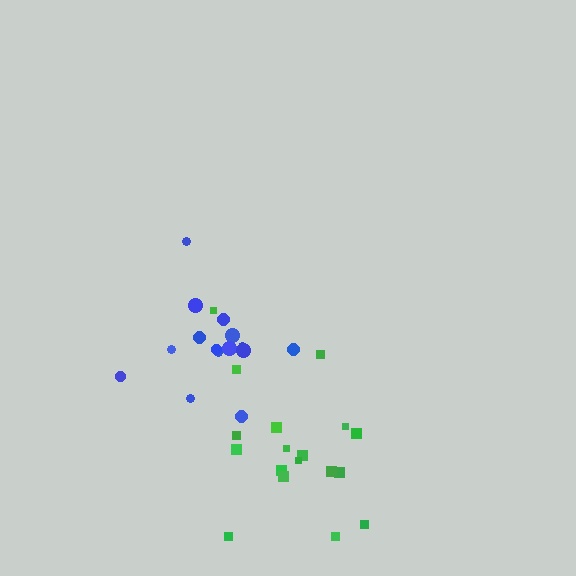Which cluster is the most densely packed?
Blue.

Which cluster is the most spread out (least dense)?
Green.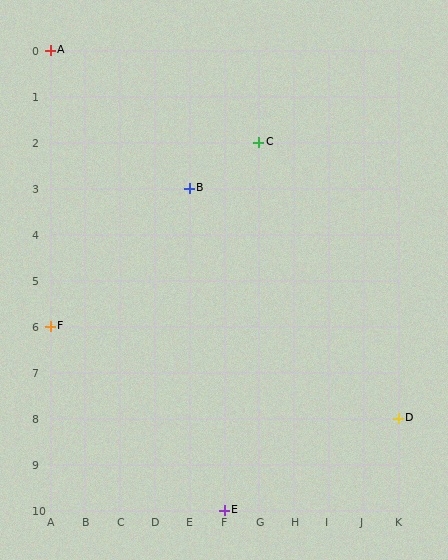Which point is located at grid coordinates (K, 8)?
Point D is at (K, 8).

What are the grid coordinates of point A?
Point A is at grid coordinates (A, 0).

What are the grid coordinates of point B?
Point B is at grid coordinates (E, 3).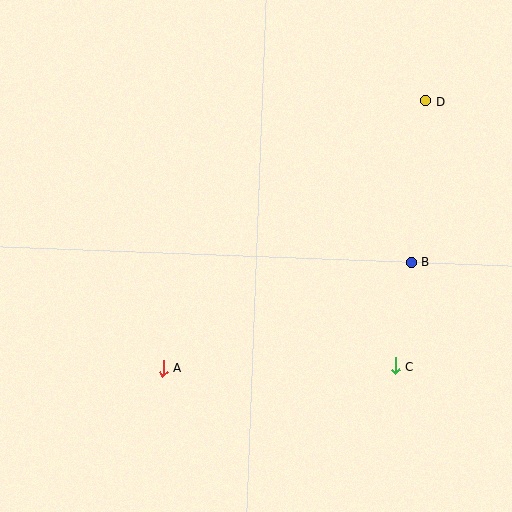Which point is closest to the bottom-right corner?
Point C is closest to the bottom-right corner.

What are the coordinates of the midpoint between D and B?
The midpoint between D and B is at (419, 182).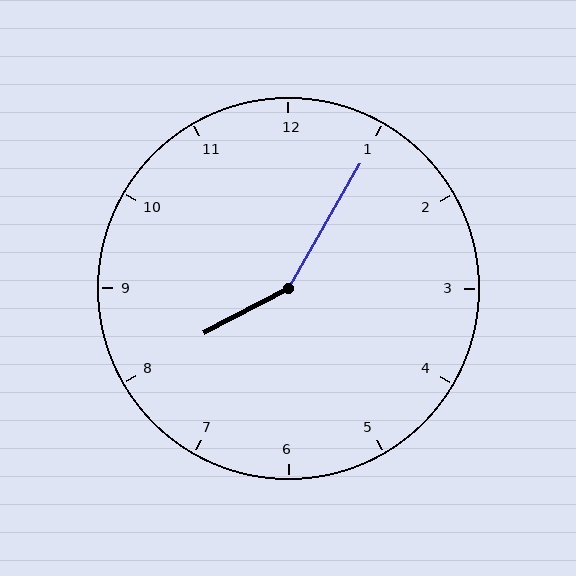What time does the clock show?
8:05.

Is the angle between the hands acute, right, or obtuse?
It is obtuse.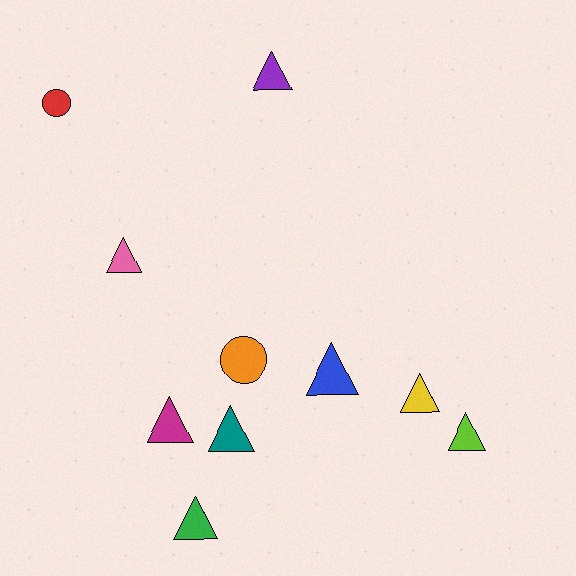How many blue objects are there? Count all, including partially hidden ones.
There is 1 blue object.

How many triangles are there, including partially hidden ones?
There are 8 triangles.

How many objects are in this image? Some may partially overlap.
There are 10 objects.